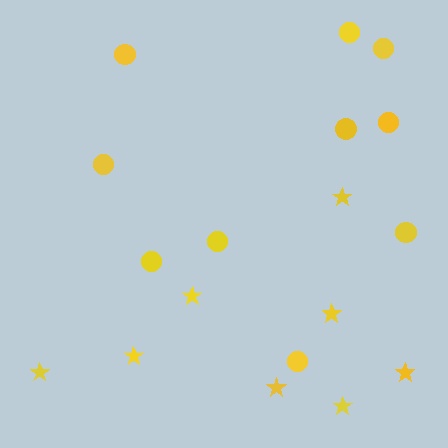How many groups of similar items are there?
There are 2 groups: one group of stars (8) and one group of circles (10).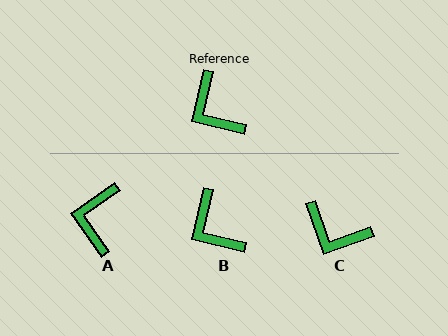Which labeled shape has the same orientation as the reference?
B.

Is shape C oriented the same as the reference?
No, it is off by about 32 degrees.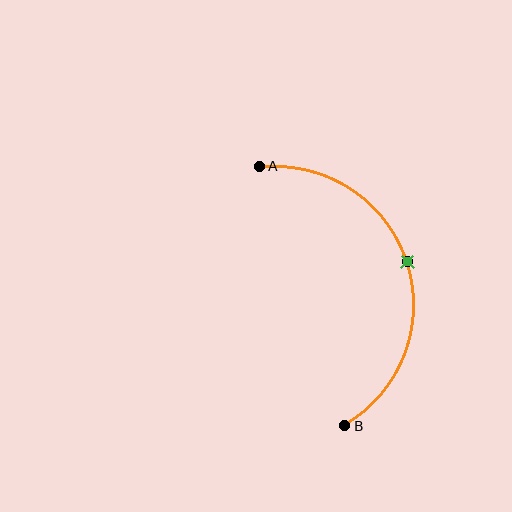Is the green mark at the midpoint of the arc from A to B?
Yes. The green mark lies on the arc at equal arc-length from both A and B — it is the arc midpoint.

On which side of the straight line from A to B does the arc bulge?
The arc bulges to the right of the straight line connecting A and B.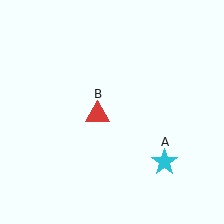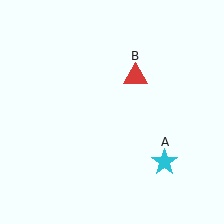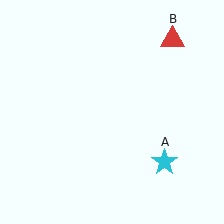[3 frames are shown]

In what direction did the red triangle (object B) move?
The red triangle (object B) moved up and to the right.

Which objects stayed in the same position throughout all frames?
Cyan star (object A) remained stationary.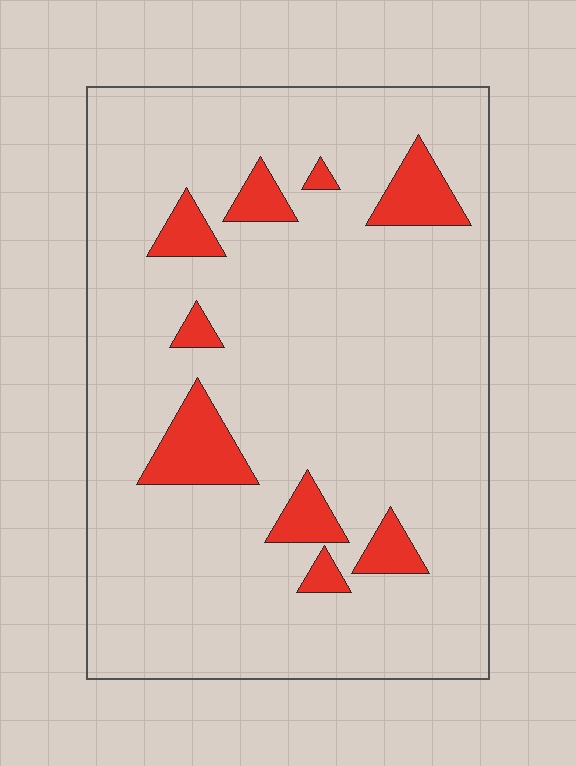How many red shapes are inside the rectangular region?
9.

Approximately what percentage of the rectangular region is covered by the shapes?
Approximately 10%.